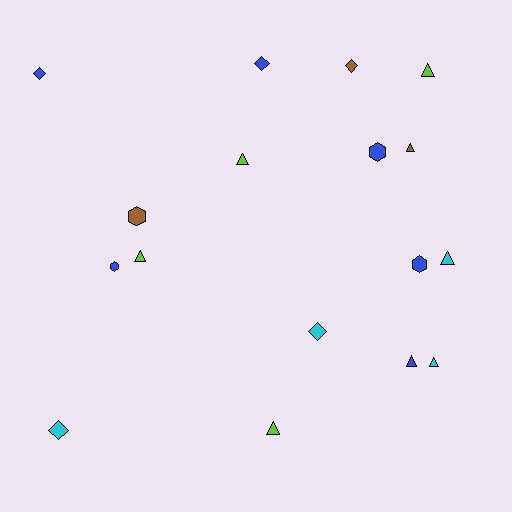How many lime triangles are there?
There are 4 lime triangles.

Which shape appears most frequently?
Triangle, with 8 objects.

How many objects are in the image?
There are 17 objects.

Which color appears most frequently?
Blue, with 6 objects.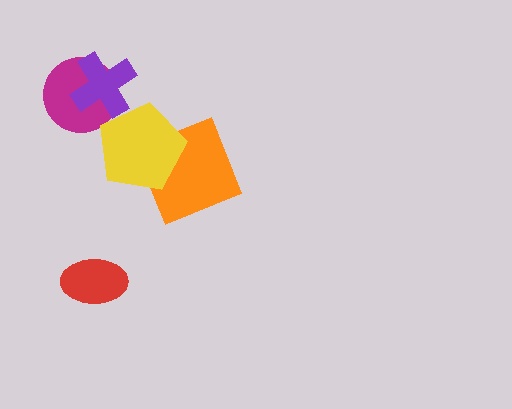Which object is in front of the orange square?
The yellow pentagon is in front of the orange square.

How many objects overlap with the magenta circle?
1 object overlaps with the magenta circle.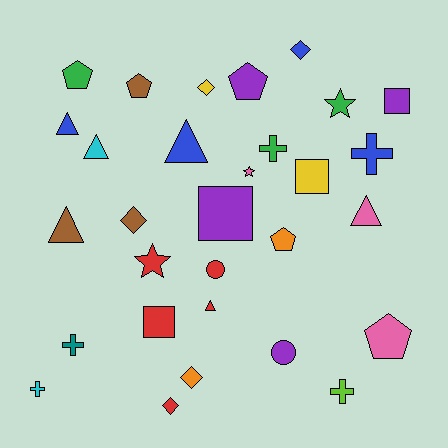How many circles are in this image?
There are 2 circles.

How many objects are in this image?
There are 30 objects.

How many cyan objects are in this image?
There are 2 cyan objects.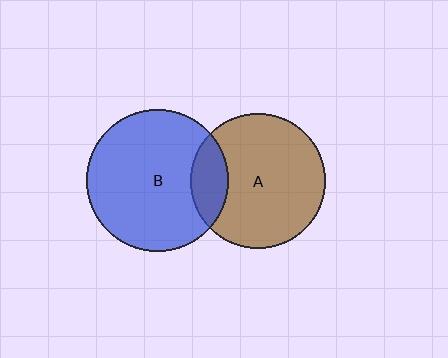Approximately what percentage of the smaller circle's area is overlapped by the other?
Approximately 15%.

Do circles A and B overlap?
Yes.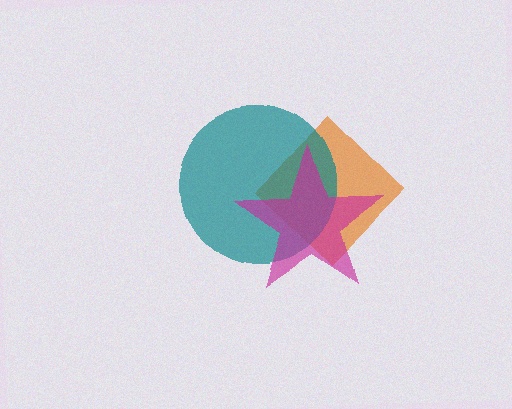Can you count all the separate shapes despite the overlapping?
Yes, there are 3 separate shapes.